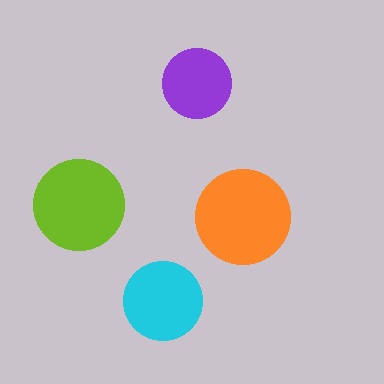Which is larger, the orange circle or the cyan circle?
The orange one.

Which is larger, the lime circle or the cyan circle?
The lime one.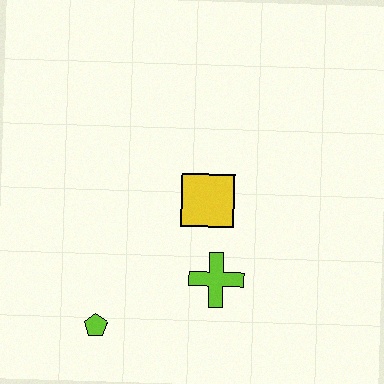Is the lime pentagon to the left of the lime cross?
Yes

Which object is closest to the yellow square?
The lime cross is closest to the yellow square.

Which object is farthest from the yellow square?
The lime pentagon is farthest from the yellow square.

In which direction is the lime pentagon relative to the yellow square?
The lime pentagon is below the yellow square.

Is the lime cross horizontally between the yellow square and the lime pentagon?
No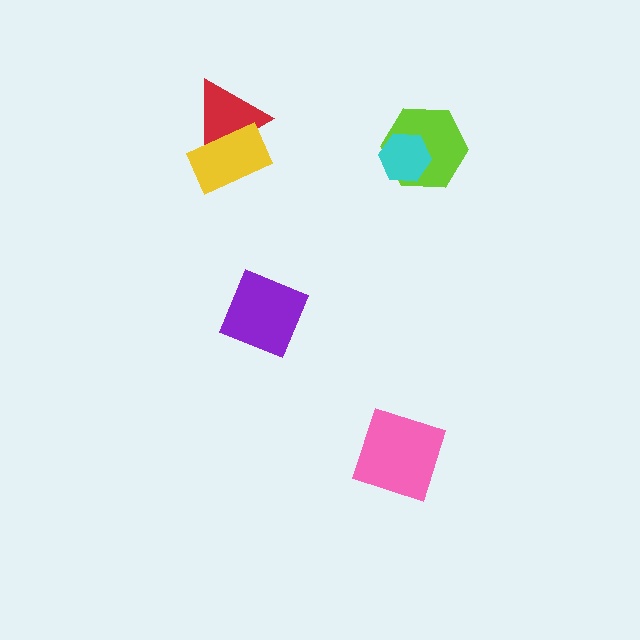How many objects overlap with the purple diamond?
0 objects overlap with the purple diamond.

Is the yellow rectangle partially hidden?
No, no other shape covers it.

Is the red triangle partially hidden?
Yes, it is partially covered by another shape.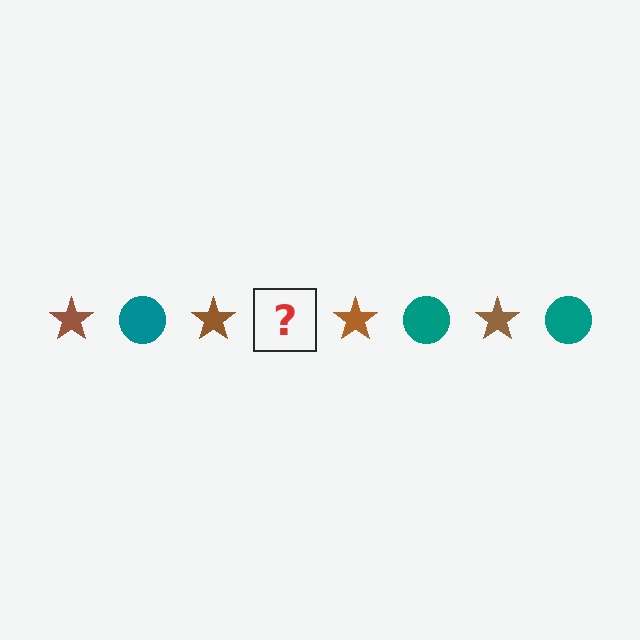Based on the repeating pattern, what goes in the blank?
The blank should be a teal circle.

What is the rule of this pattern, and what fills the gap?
The rule is that the pattern alternates between brown star and teal circle. The gap should be filled with a teal circle.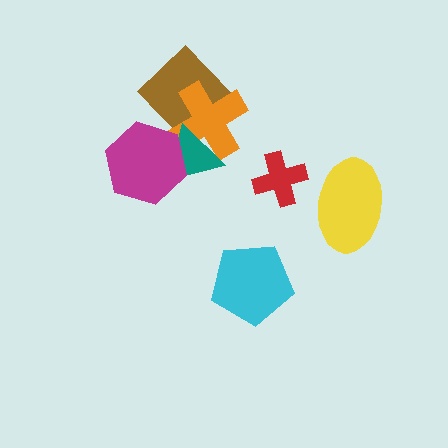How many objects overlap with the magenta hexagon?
2 objects overlap with the magenta hexagon.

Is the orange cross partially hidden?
Yes, it is partially covered by another shape.